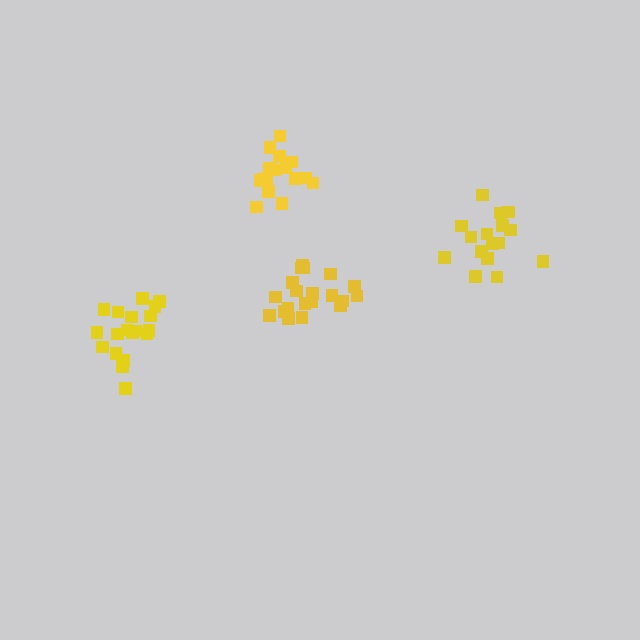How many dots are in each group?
Group 1: 20 dots, Group 2: 16 dots, Group 3: 16 dots, Group 4: 19 dots (71 total).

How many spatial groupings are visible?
There are 4 spatial groupings.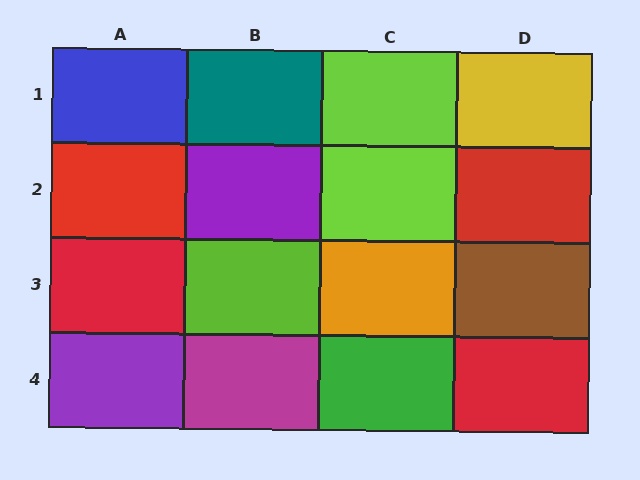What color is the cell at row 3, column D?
Brown.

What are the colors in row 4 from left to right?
Purple, magenta, green, red.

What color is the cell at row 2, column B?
Purple.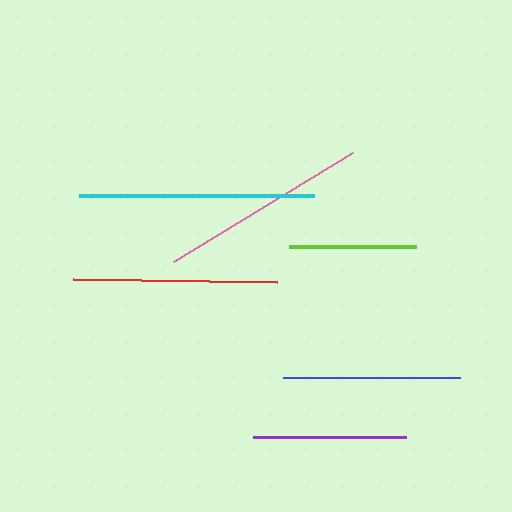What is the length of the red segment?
The red segment is approximately 204 pixels long.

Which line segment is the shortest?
The lime line is the shortest at approximately 127 pixels.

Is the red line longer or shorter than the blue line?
The red line is longer than the blue line.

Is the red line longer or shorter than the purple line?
The red line is longer than the purple line.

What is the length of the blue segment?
The blue segment is approximately 177 pixels long.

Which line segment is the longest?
The cyan line is the longest at approximately 235 pixels.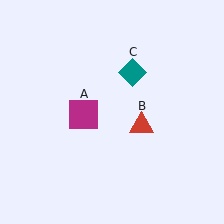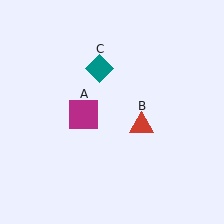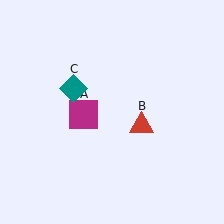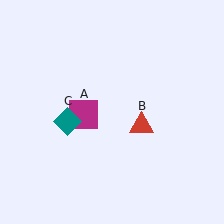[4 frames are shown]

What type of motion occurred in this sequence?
The teal diamond (object C) rotated counterclockwise around the center of the scene.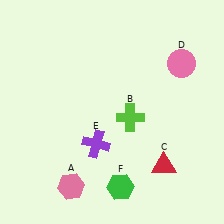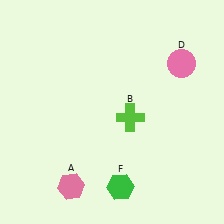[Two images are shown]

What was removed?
The red triangle (C), the purple cross (E) were removed in Image 2.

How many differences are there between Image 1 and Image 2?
There are 2 differences between the two images.